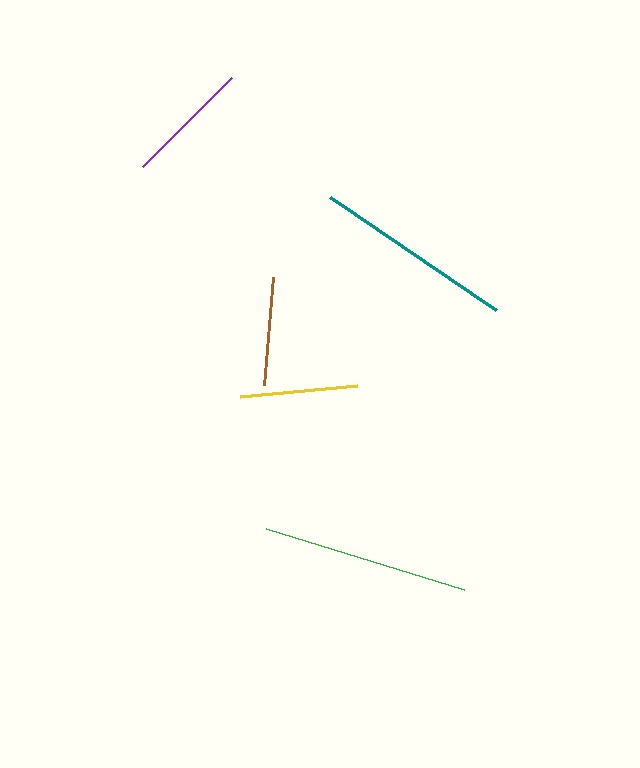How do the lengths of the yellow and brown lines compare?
The yellow and brown lines are approximately the same length.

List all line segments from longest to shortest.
From longest to shortest: green, teal, purple, yellow, brown.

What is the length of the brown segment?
The brown segment is approximately 109 pixels long.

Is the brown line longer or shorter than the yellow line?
The yellow line is longer than the brown line.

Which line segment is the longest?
The green line is the longest at approximately 207 pixels.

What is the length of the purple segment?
The purple segment is approximately 126 pixels long.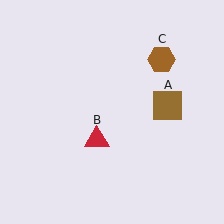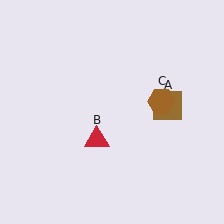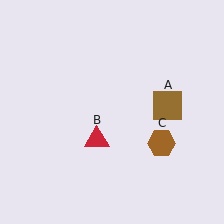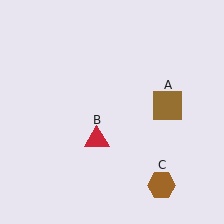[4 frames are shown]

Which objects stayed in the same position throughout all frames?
Brown square (object A) and red triangle (object B) remained stationary.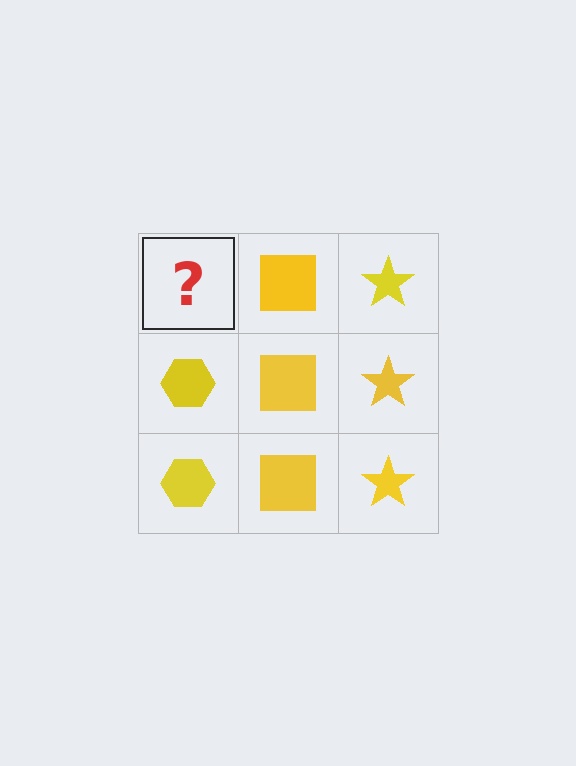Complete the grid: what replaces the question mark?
The question mark should be replaced with a yellow hexagon.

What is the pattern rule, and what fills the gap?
The rule is that each column has a consistent shape. The gap should be filled with a yellow hexagon.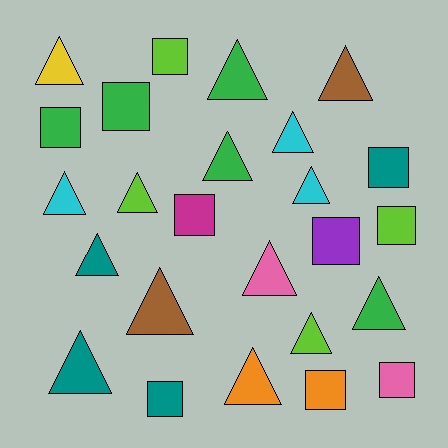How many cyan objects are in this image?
There are 3 cyan objects.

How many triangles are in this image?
There are 15 triangles.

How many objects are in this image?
There are 25 objects.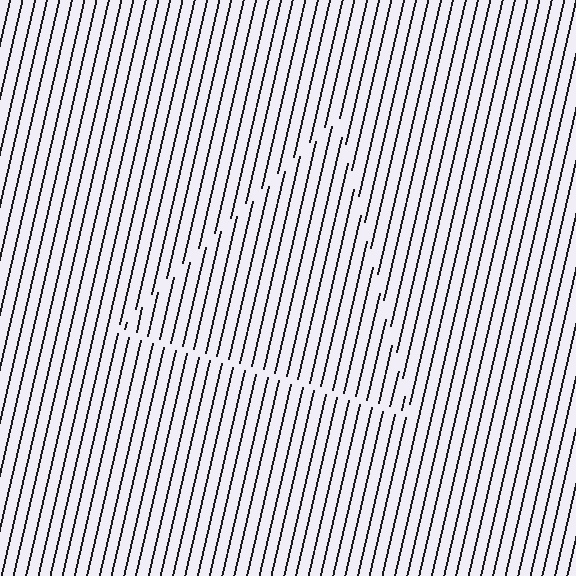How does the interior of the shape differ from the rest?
The interior of the shape contains the same grating, shifted by half a period — the contour is defined by the phase discontinuity where line-ends from the inner and outer gratings abut.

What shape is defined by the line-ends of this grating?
An illusory triangle. The interior of the shape contains the same grating, shifted by half a period — the contour is defined by the phase discontinuity where line-ends from the inner and outer gratings abut.